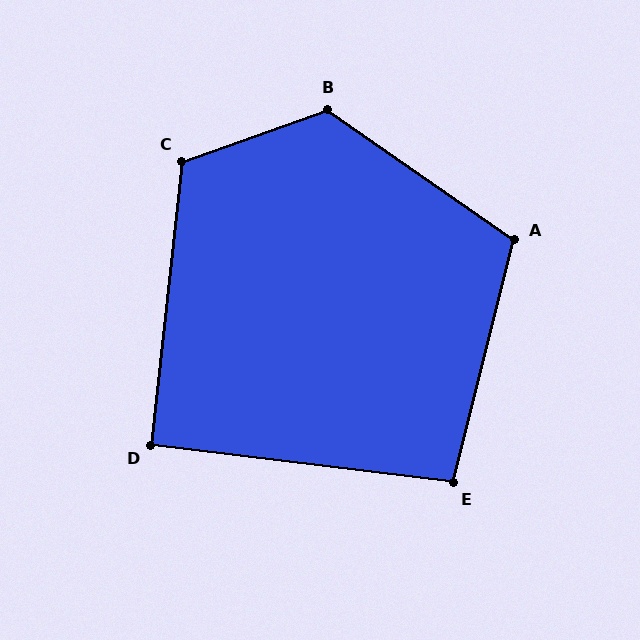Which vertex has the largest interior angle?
B, at approximately 126 degrees.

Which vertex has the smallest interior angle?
D, at approximately 91 degrees.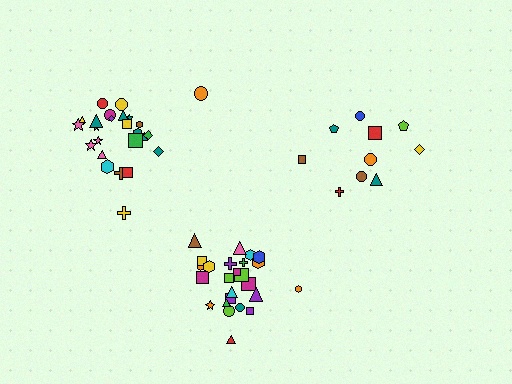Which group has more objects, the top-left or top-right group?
The top-left group.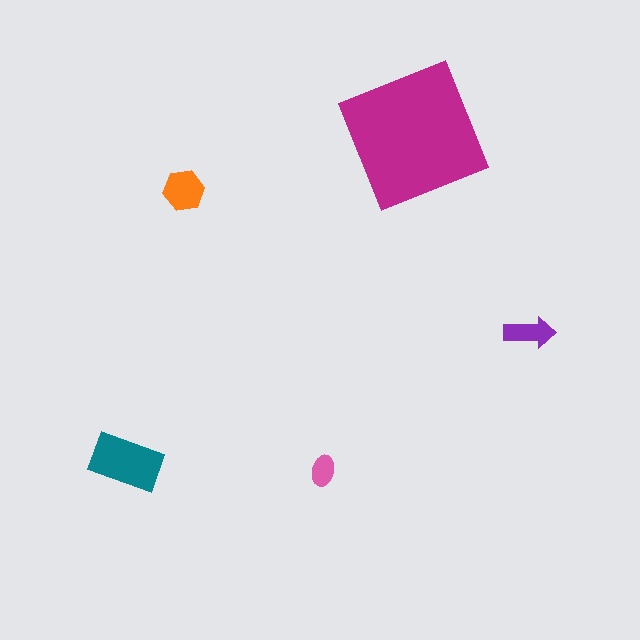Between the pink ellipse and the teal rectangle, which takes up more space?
The teal rectangle.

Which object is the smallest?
The pink ellipse.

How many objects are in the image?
There are 5 objects in the image.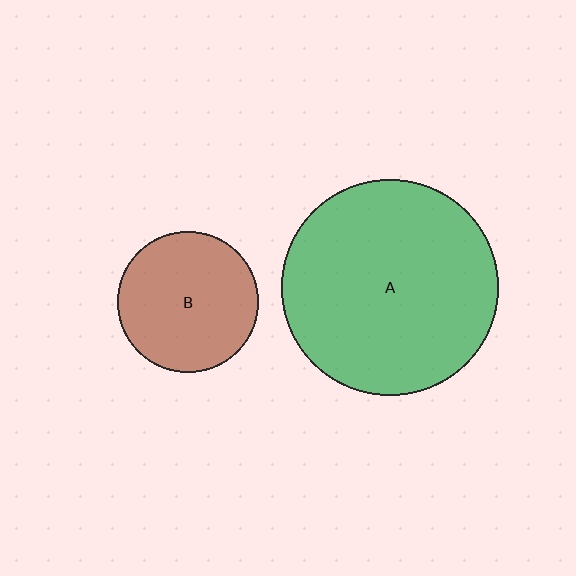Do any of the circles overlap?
No, none of the circles overlap.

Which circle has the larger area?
Circle A (green).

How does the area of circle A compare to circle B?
Approximately 2.4 times.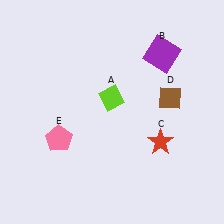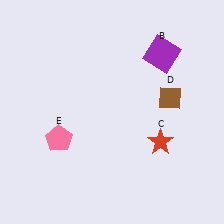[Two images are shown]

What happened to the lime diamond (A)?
The lime diamond (A) was removed in Image 2. It was in the top-left area of Image 1.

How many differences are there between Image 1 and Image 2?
There is 1 difference between the two images.